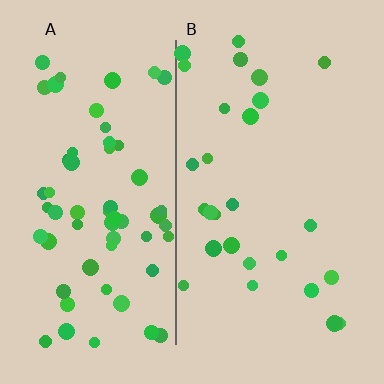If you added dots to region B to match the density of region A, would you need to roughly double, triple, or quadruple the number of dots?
Approximately double.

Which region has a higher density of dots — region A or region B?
A (the left).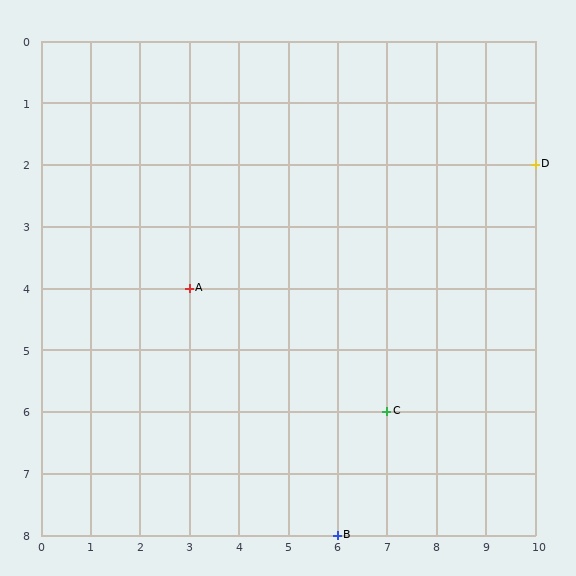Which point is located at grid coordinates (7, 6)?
Point C is at (7, 6).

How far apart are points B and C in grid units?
Points B and C are 1 column and 2 rows apart (about 2.2 grid units diagonally).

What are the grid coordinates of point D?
Point D is at grid coordinates (10, 2).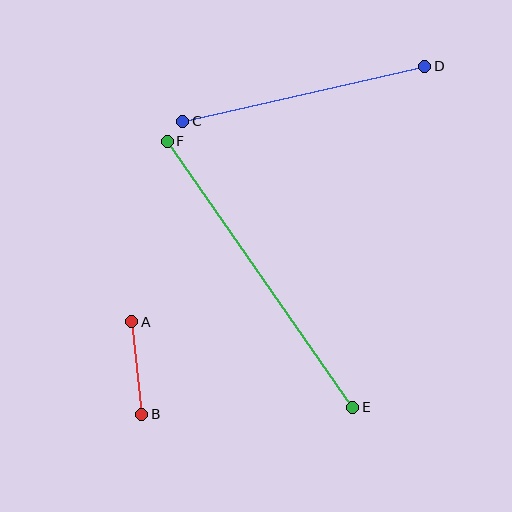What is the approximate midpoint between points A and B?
The midpoint is at approximately (137, 368) pixels.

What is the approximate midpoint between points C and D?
The midpoint is at approximately (304, 94) pixels.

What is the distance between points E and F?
The distance is approximately 324 pixels.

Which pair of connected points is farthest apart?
Points E and F are farthest apart.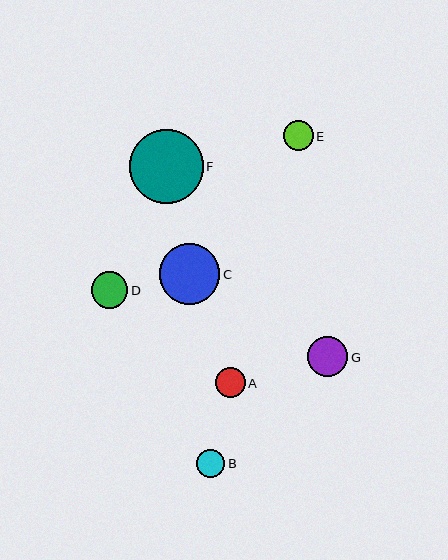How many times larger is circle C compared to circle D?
Circle C is approximately 1.7 times the size of circle D.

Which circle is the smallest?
Circle B is the smallest with a size of approximately 28 pixels.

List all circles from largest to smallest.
From largest to smallest: F, C, G, D, E, A, B.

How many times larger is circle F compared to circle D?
Circle F is approximately 2.0 times the size of circle D.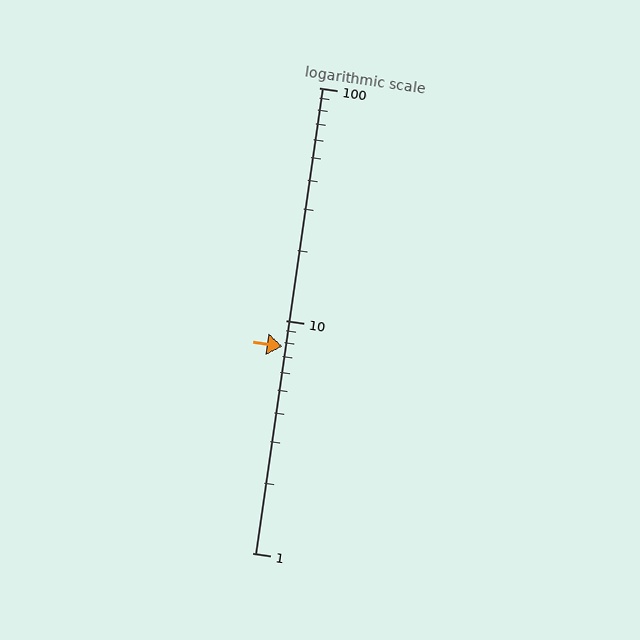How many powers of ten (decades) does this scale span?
The scale spans 2 decades, from 1 to 100.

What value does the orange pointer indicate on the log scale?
The pointer indicates approximately 7.7.